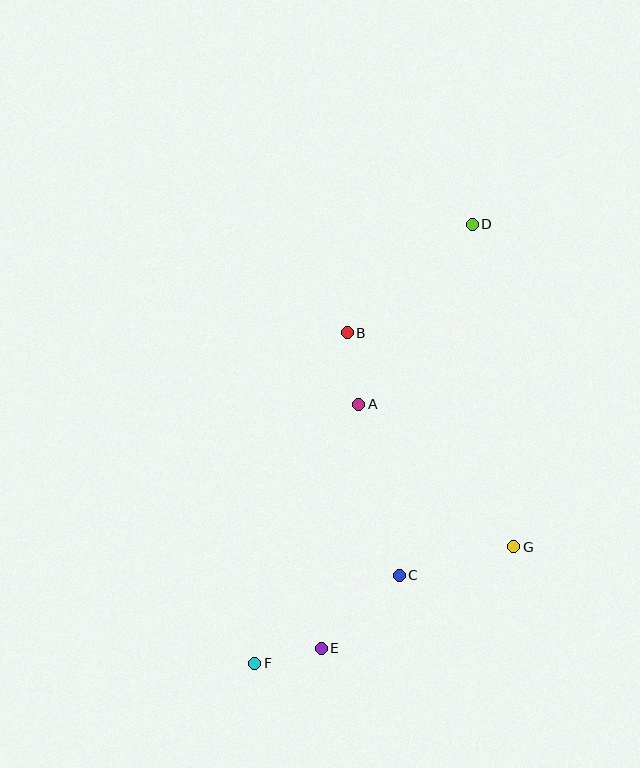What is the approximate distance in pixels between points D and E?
The distance between D and E is approximately 450 pixels.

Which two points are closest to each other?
Points E and F are closest to each other.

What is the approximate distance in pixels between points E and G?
The distance between E and G is approximately 218 pixels.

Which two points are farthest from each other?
Points D and F are farthest from each other.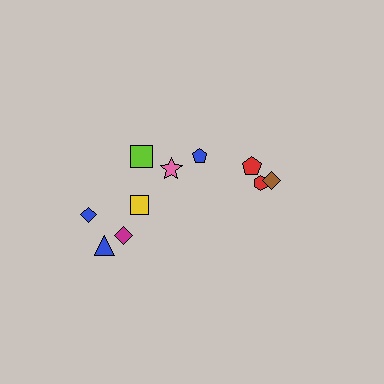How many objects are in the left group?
There are 6 objects.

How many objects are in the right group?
There are 4 objects.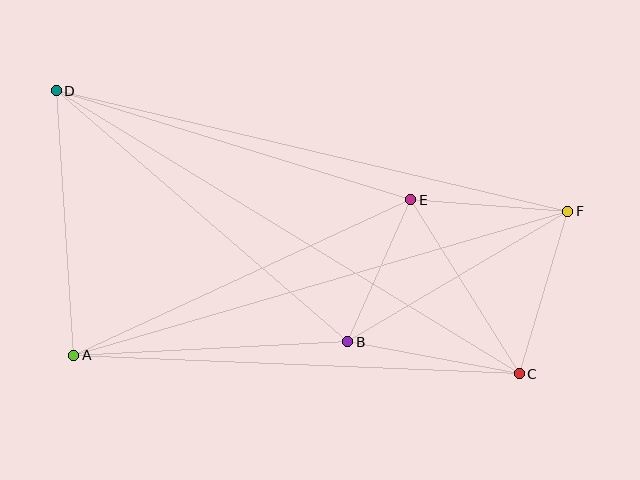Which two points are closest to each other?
Points B and E are closest to each other.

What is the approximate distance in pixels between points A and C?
The distance between A and C is approximately 446 pixels.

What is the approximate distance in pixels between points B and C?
The distance between B and C is approximately 174 pixels.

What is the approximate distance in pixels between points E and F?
The distance between E and F is approximately 157 pixels.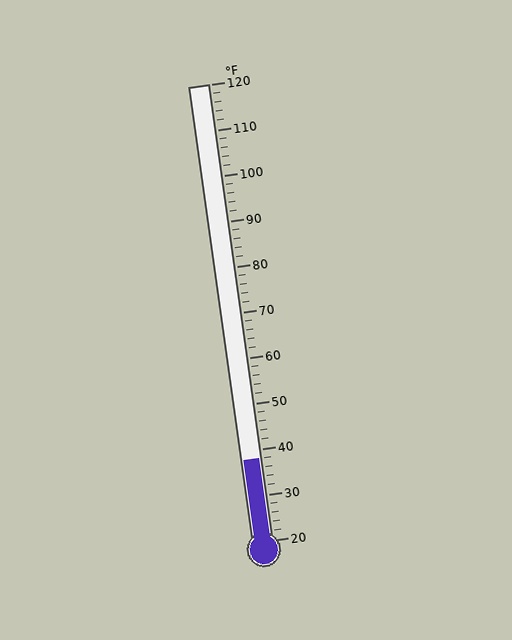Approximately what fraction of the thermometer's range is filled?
The thermometer is filled to approximately 20% of its range.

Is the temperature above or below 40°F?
The temperature is below 40°F.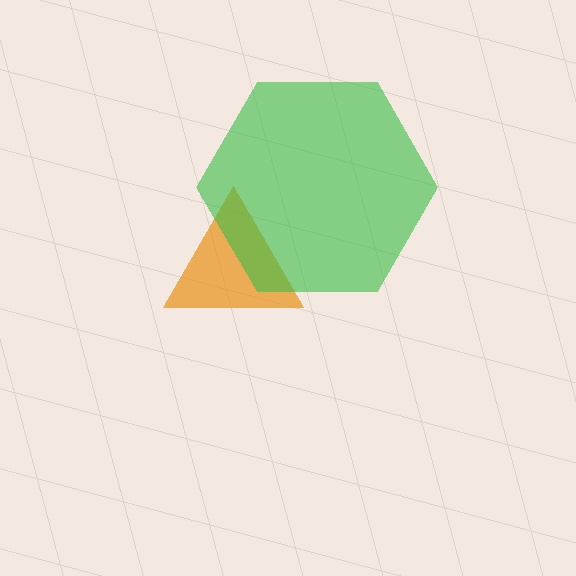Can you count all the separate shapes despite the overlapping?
Yes, there are 2 separate shapes.